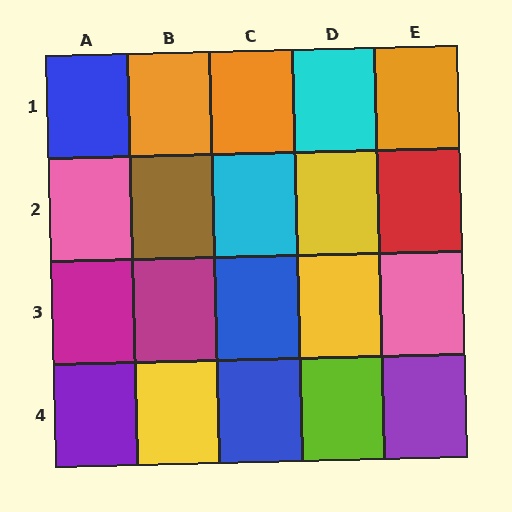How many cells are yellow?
3 cells are yellow.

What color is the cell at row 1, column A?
Blue.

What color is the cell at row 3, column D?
Yellow.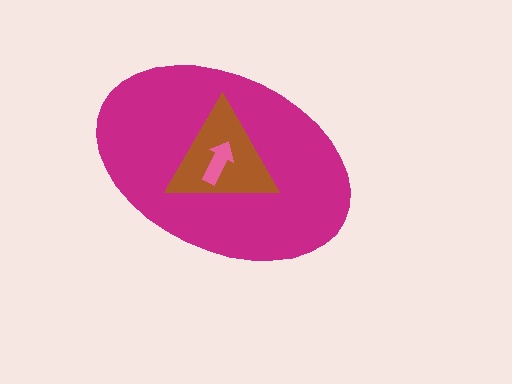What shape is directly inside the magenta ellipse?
The brown triangle.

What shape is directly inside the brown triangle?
The pink arrow.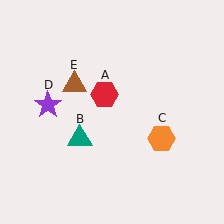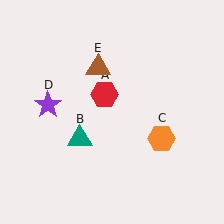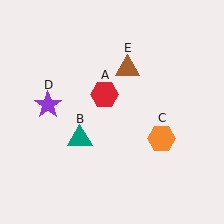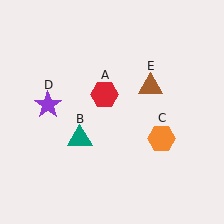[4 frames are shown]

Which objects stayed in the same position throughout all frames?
Red hexagon (object A) and teal triangle (object B) and orange hexagon (object C) and purple star (object D) remained stationary.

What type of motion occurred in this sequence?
The brown triangle (object E) rotated clockwise around the center of the scene.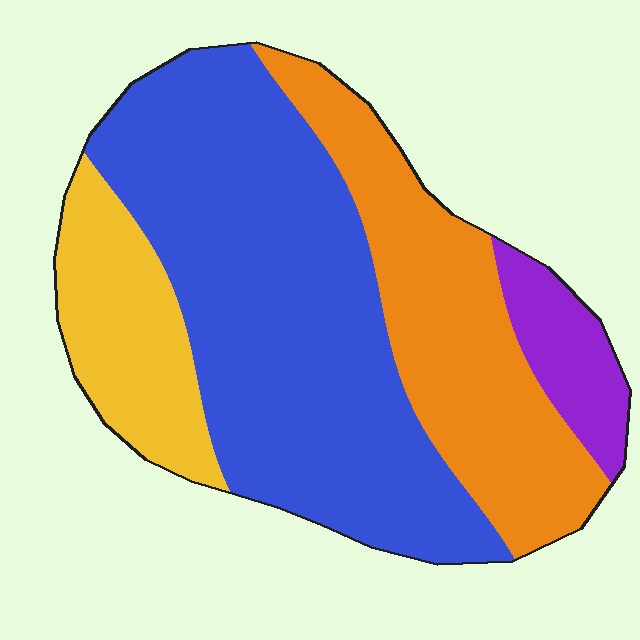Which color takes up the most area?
Blue, at roughly 50%.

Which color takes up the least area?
Purple, at roughly 10%.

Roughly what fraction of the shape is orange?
Orange takes up about one quarter (1/4) of the shape.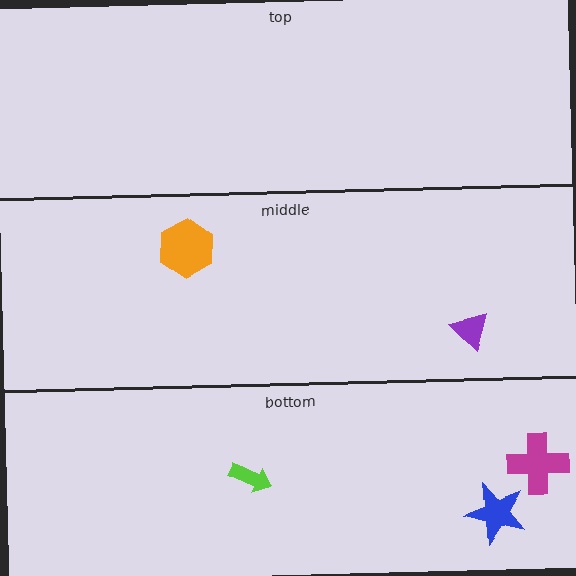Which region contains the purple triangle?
The middle region.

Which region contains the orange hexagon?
The middle region.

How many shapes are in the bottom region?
3.